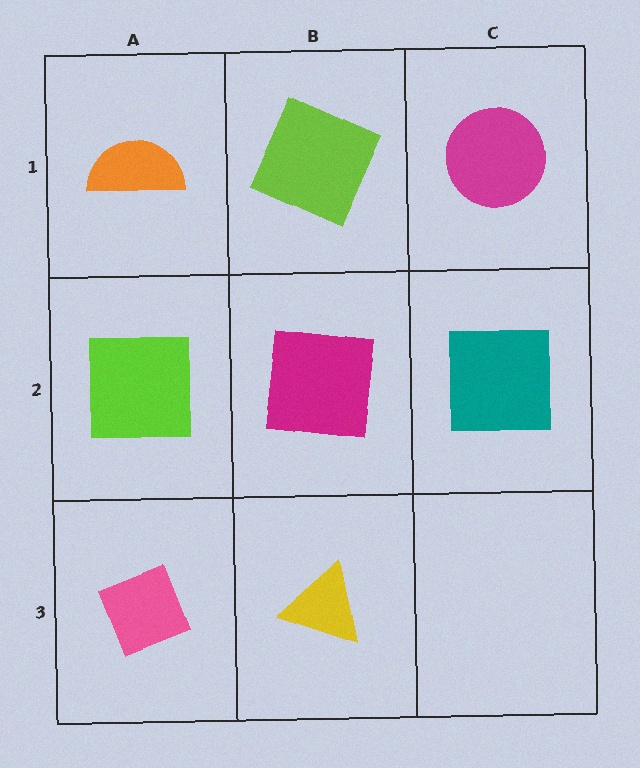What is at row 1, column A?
An orange semicircle.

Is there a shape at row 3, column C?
No, that cell is empty.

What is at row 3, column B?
A yellow triangle.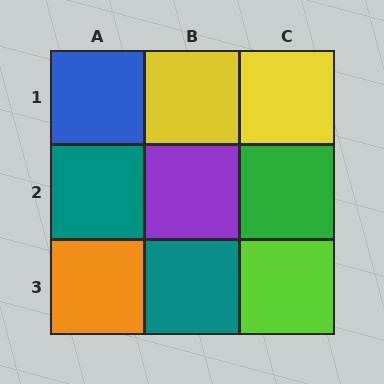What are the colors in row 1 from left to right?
Blue, yellow, yellow.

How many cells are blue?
1 cell is blue.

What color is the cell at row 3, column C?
Lime.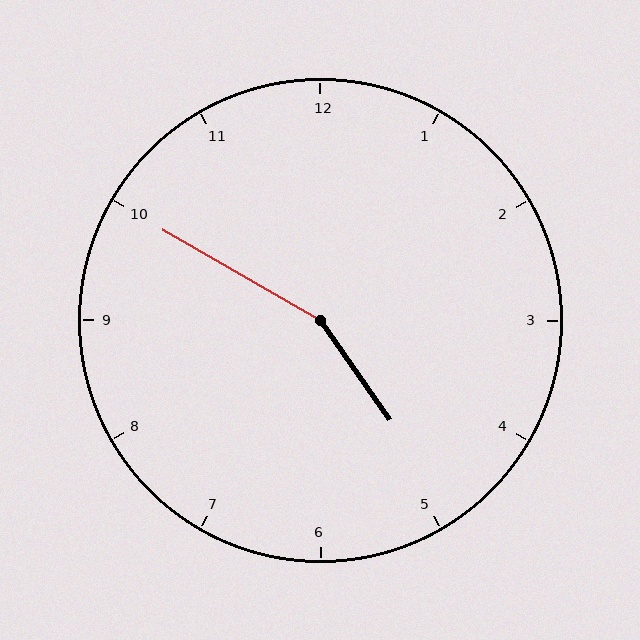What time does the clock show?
4:50.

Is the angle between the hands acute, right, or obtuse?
It is obtuse.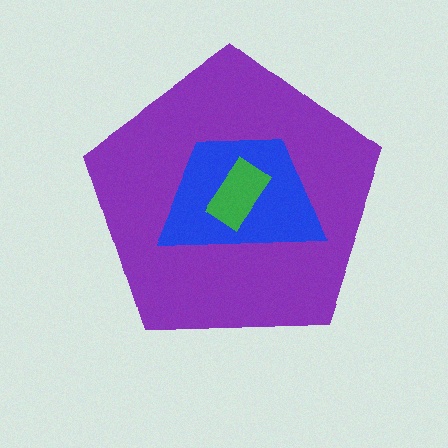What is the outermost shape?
The purple pentagon.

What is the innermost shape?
The green rectangle.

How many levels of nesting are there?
3.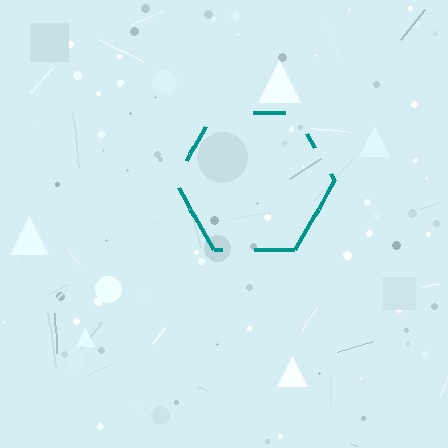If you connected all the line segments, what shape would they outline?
They would outline a hexagon.